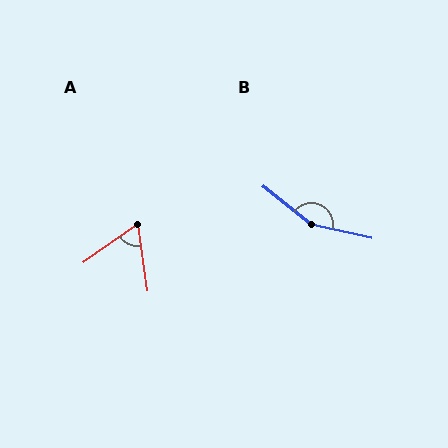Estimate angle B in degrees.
Approximately 154 degrees.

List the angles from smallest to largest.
A (63°), B (154°).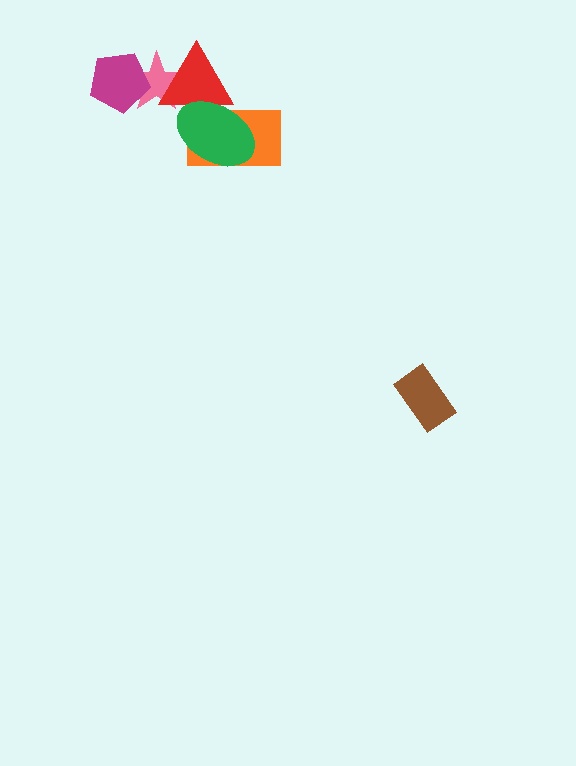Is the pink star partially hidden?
Yes, it is partially covered by another shape.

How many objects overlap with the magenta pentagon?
1 object overlaps with the magenta pentagon.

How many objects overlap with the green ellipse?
2 objects overlap with the green ellipse.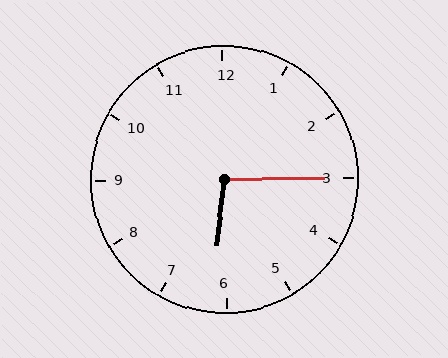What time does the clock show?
6:15.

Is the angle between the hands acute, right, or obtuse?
It is obtuse.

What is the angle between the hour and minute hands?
Approximately 98 degrees.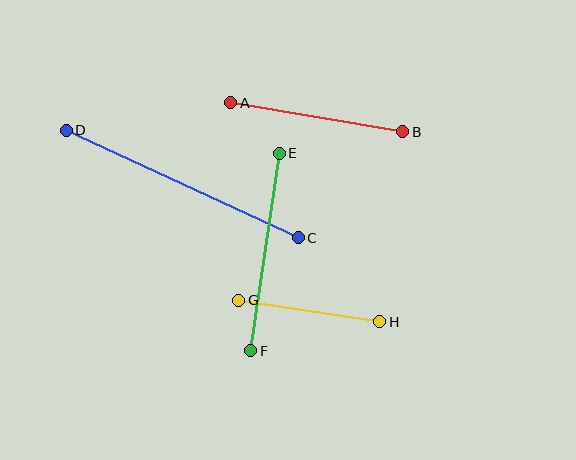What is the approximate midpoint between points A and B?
The midpoint is at approximately (317, 117) pixels.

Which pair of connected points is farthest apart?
Points C and D are farthest apart.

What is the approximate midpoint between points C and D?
The midpoint is at approximately (182, 184) pixels.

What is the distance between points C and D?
The distance is approximately 256 pixels.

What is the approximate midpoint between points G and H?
The midpoint is at approximately (309, 311) pixels.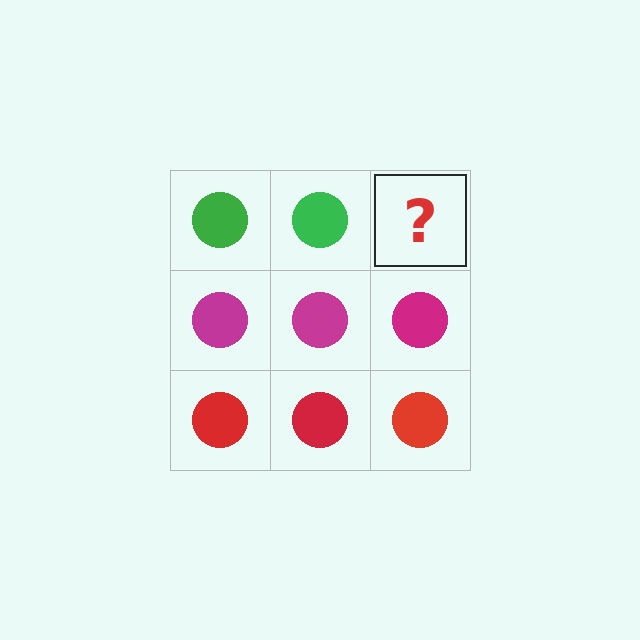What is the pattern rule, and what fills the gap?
The rule is that each row has a consistent color. The gap should be filled with a green circle.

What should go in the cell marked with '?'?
The missing cell should contain a green circle.